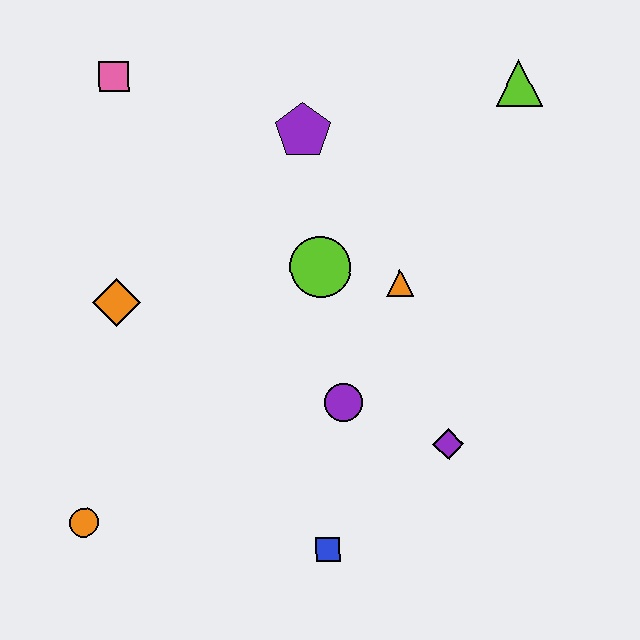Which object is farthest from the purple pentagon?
The orange circle is farthest from the purple pentagon.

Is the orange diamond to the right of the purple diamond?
No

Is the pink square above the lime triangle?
Yes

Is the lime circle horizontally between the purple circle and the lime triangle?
No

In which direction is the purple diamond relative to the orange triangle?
The purple diamond is below the orange triangle.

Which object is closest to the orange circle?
The orange diamond is closest to the orange circle.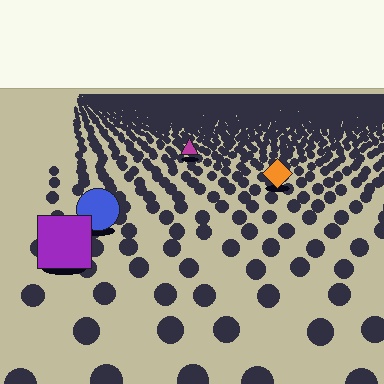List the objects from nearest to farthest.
From nearest to farthest: the purple square, the blue circle, the orange diamond, the magenta triangle.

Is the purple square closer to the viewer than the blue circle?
Yes. The purple square is closer — you can tell from the texture gradient: the ground texture is coarser near it.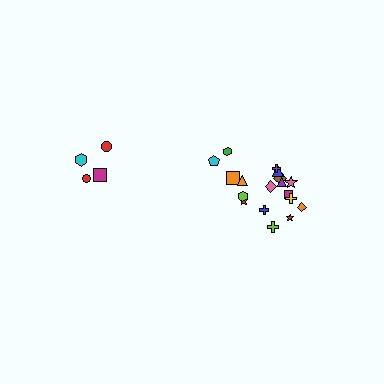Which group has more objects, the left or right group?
The right group.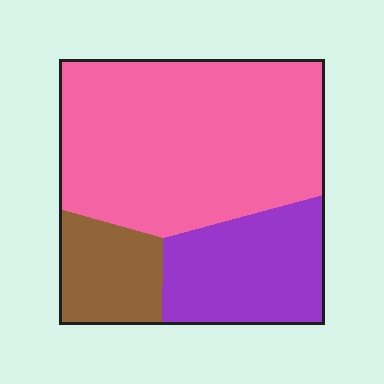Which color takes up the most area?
Pink, at roughly 60%.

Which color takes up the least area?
Brown, at roughly 15%.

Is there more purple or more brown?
Purple.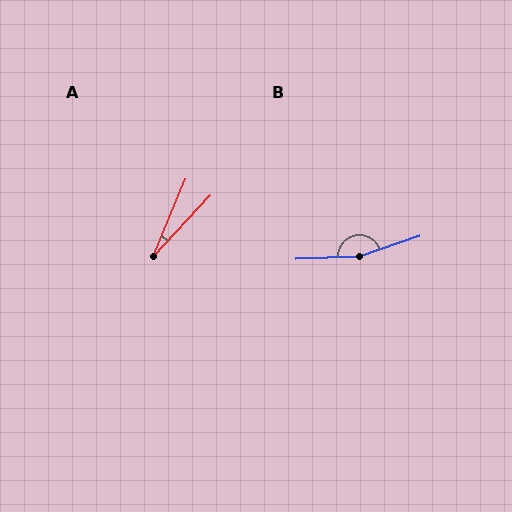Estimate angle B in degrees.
Approximately 164 degrees.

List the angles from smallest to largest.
A (20°), B (164°).